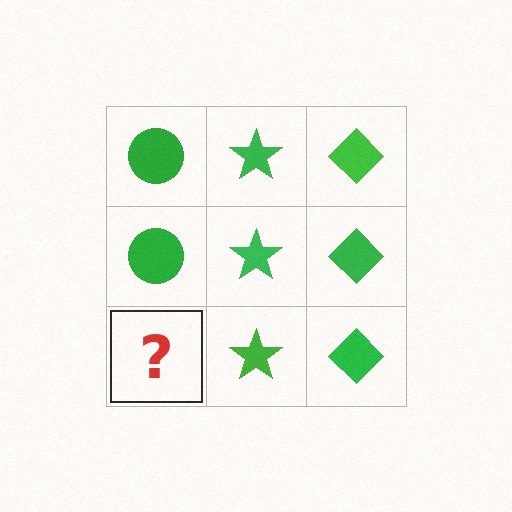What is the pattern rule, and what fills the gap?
The rule is that each column has a consistent shape. The gap should be filled with a green circle.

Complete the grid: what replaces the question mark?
The question mark should be replaced with a green circle.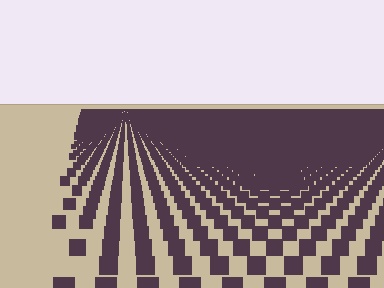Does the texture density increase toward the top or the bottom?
Density increases toward the top.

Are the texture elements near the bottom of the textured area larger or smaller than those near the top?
Larger. Near the bottom, elements are closer to the viewer and appear at a bigger on-screen size.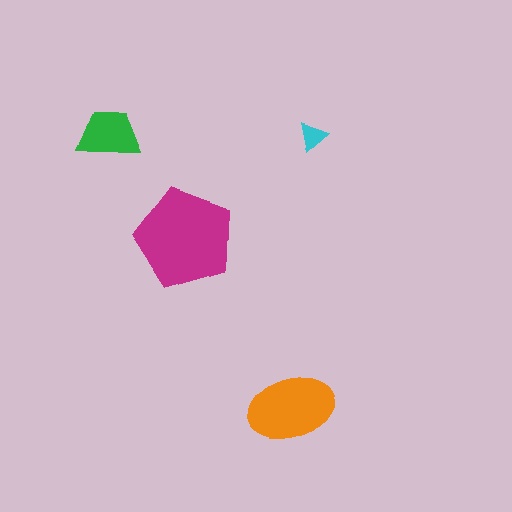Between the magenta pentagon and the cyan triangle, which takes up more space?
The magenta pentagon.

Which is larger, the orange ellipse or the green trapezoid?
The orange ellipse.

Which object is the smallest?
The cyan triangle.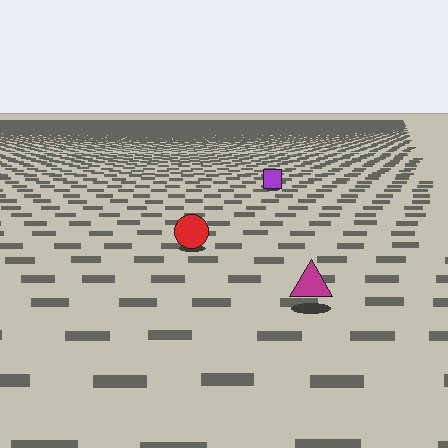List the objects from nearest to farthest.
From nearest to farthest: the magenta triangle, the red circle, the purple square.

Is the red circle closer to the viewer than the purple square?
Yes. The red circle is closer — you can tell from the texture gradient: the ground texture is coarser near it.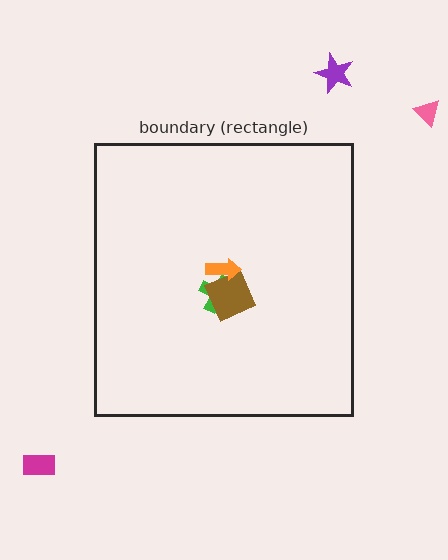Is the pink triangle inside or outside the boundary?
Outside.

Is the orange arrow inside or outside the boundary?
Inside.